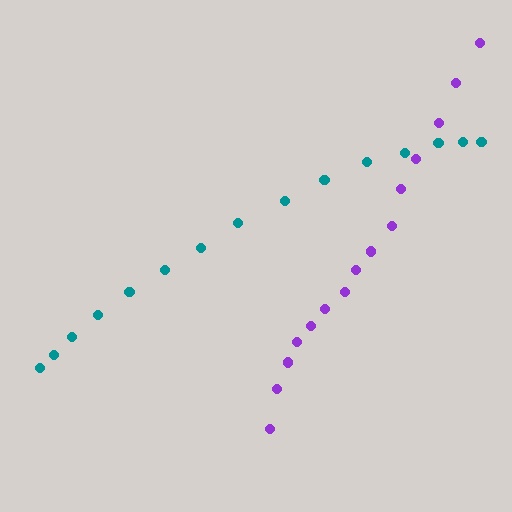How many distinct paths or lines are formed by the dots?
There are 2 distinct paths.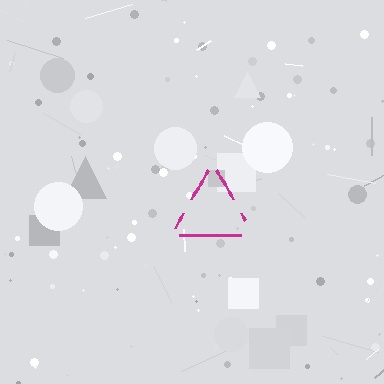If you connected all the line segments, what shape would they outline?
They would outline a triangle.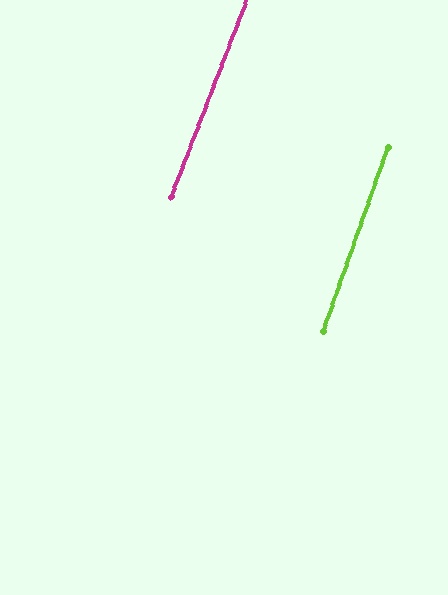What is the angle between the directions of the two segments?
Approximately 2 degrees.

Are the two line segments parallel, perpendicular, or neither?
Parallel — their directions differ by only 1.7°.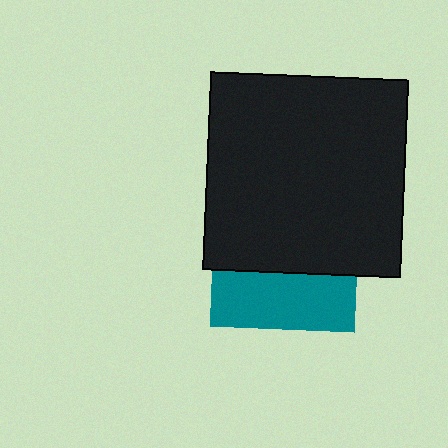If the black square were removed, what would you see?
You would see the complete teal square.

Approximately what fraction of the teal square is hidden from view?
Roughly 62% of the teal square is hidden behind the black square.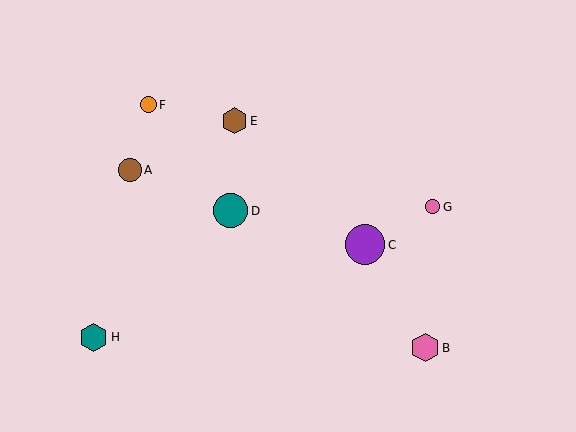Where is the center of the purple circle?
The center of the purple circle is at (365, 245).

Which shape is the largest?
The purple circle (labeled C) is the largest.